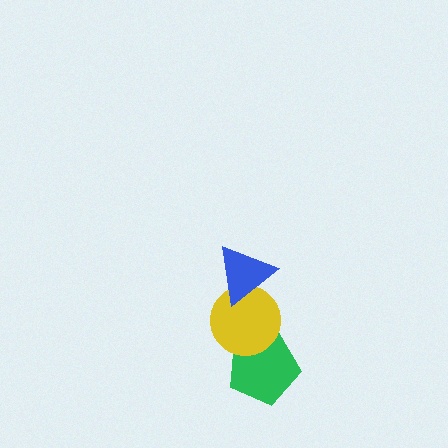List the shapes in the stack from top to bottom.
From top to bottom: the blue triangle, the yellow circle, the green pentagon.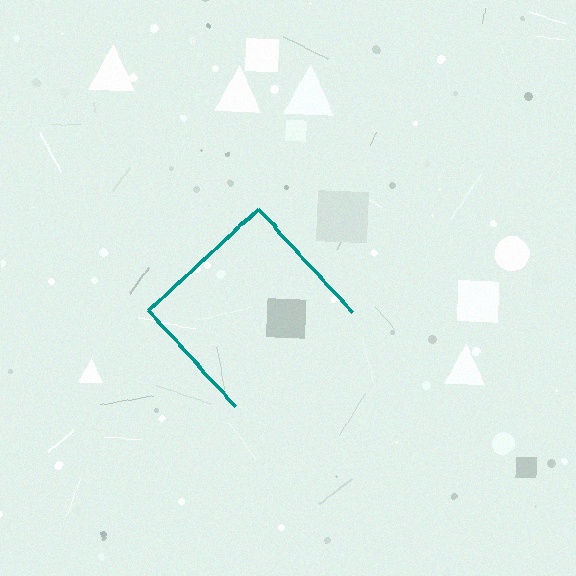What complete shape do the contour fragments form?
The contour fragments form a diamond.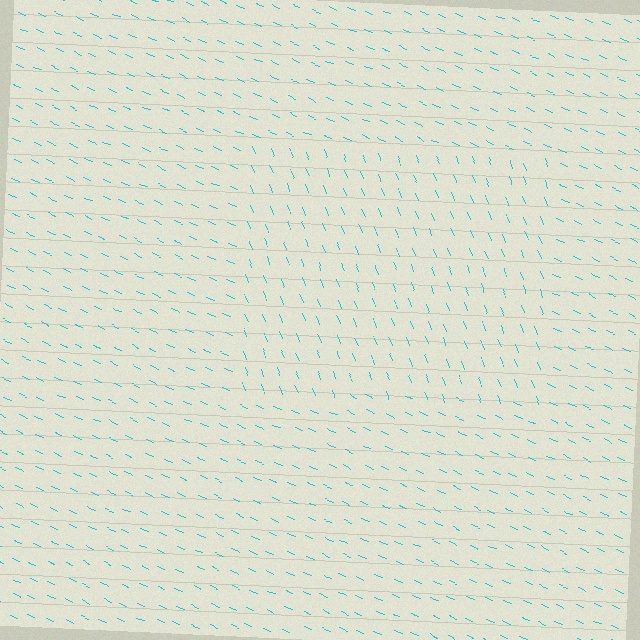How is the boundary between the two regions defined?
The boundary is defined purely by a change in line orientation (approximately 45 degrees difference). All lines are the same color and thickness.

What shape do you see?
I see a rectangle.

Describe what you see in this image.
The image is filled with small cyan line segments. A rectangle region in the image has lines oriented differently from the surrounding lines, creating a visible texture boundary.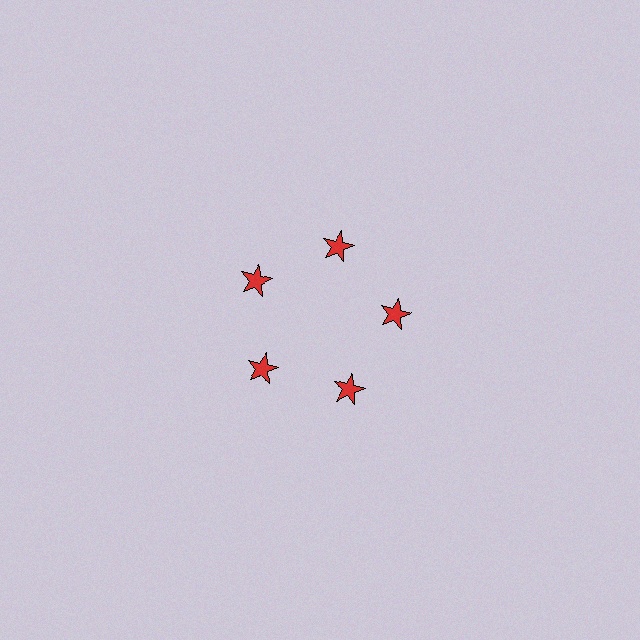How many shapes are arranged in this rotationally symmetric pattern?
There are 5 shapes, arranged in 5 groups of 1.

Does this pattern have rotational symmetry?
Yes, this pattern has 5-fold rotational symmetry. It looks the same after rotating 72 degrees around the center.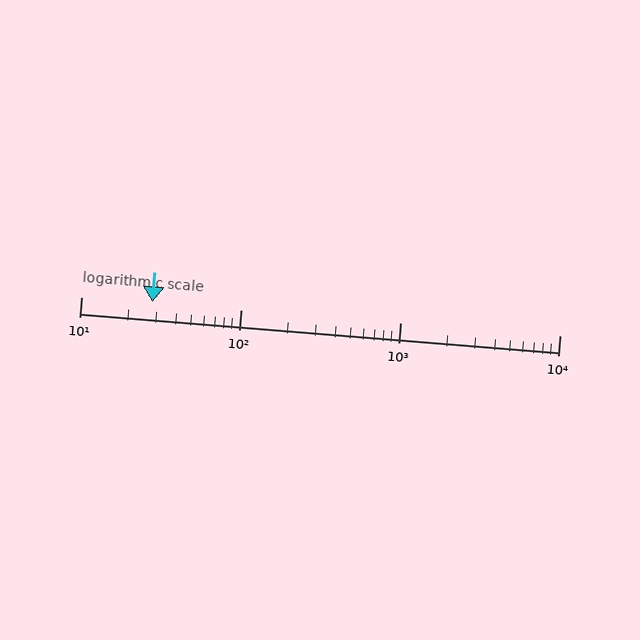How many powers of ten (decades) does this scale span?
The scale spans 3 decades, from 10 to 10000.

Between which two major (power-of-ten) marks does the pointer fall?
The pointer is between 10 and 100.